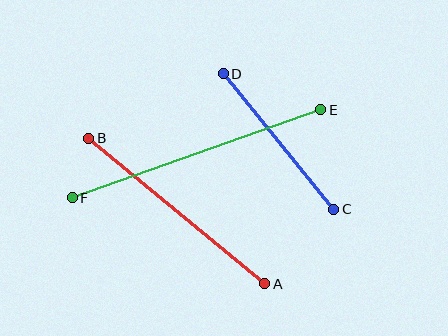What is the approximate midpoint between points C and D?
The midpoint is at approximately (278, 141) pixels.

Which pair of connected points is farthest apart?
Points E and F are farthest apart.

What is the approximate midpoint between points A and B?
The midpoint is at approximately (177, 211) pixels.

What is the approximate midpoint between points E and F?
The midpoint is at approximately (196, 154) pixels.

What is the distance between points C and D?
The distance is approximately 175 pixels.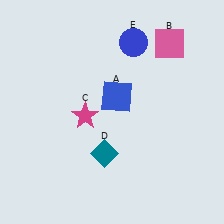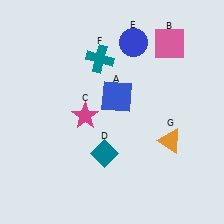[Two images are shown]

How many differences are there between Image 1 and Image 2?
There are 2 differences between the two images.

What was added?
A teal cross (F), an orange triangle (G) were added in Image 2.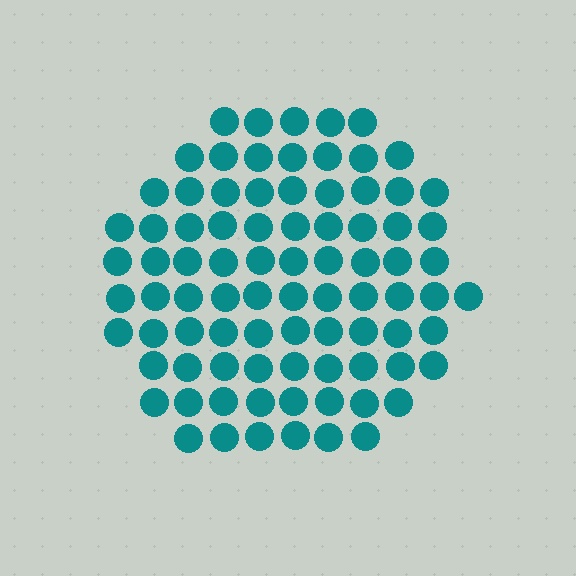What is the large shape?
The large shape is a circle.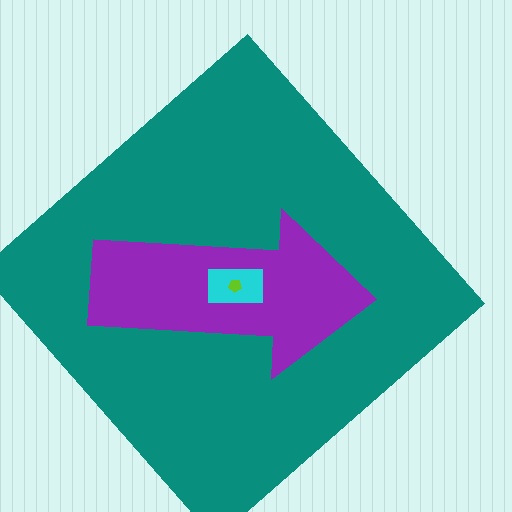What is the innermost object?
The lime pentagon.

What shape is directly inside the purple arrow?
The cyan rectangle.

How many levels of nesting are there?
4.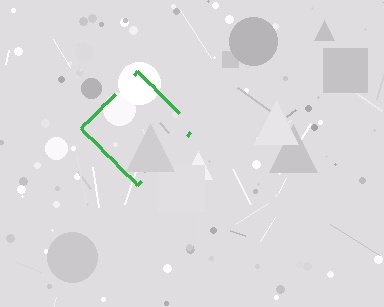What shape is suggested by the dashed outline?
The dashed outline suggests a diamond.